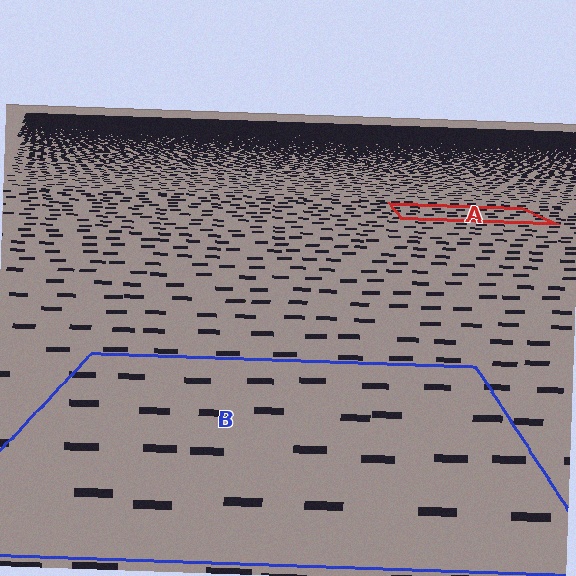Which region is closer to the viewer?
Region B is closer. The texture elements there are larger and more spread out.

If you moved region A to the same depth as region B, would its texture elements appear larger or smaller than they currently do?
They would appear larger. At a closer depth, the same texture elements are projected at a bigger on-screen size.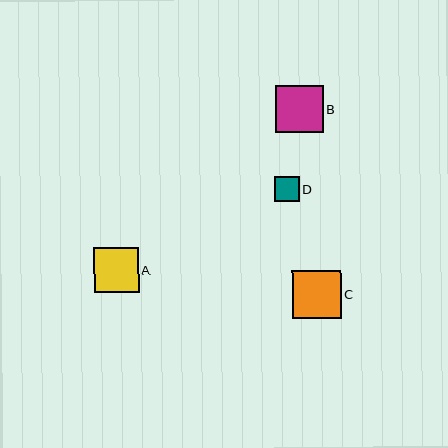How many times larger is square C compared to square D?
Square C is approximately 2.0 times the size of square D.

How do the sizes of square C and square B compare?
Square C and square B are approximately the same size.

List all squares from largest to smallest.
From largest to smallest: C, B, A, D.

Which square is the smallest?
Square D is the smallest with a size of approximately 25 pixels.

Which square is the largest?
Square C is the largest with a size of approximately 49 pixels.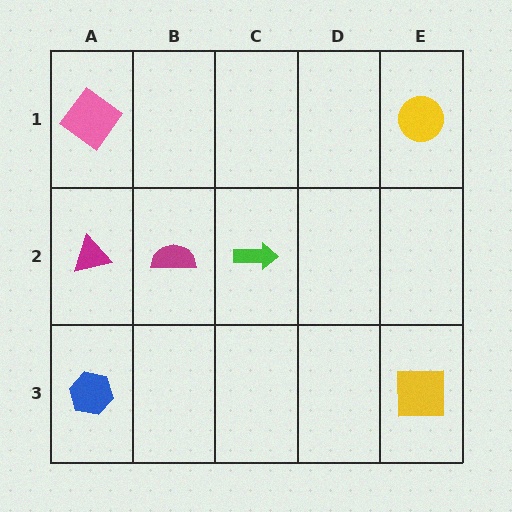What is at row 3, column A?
A blue hexagon.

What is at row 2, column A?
A magenta triangle.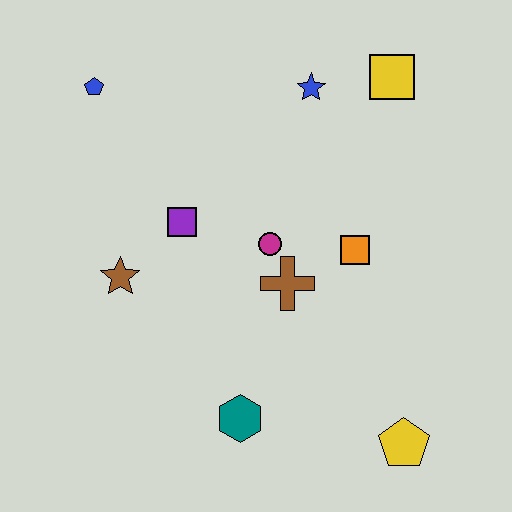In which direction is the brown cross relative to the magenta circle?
The brown cross is below the magenta circle.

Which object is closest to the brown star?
The purple square is closest to the brown star.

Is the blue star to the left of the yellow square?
Yes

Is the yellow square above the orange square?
Yes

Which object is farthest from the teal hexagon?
The yellow square is farthest from the teal hexagon.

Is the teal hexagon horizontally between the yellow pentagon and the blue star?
No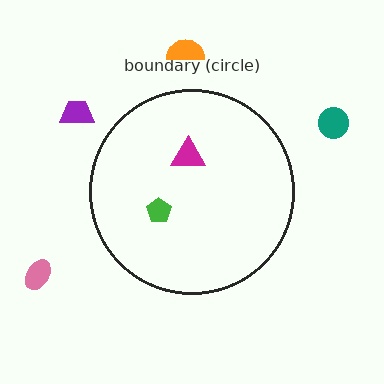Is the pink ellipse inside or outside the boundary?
Outside.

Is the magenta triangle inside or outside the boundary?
Inside.